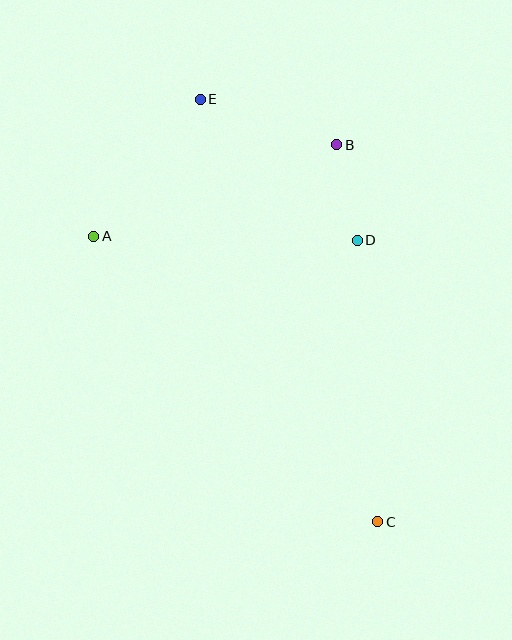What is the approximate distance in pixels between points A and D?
The distance between A and D is approximately 264 pixels.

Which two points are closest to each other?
Points B and D are closest to each other.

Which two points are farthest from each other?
Points C and E are farthest from each other.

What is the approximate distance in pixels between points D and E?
The distance between D and E is approximately 211 pixels.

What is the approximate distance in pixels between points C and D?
The distance between C and D is approximately 282 pixels.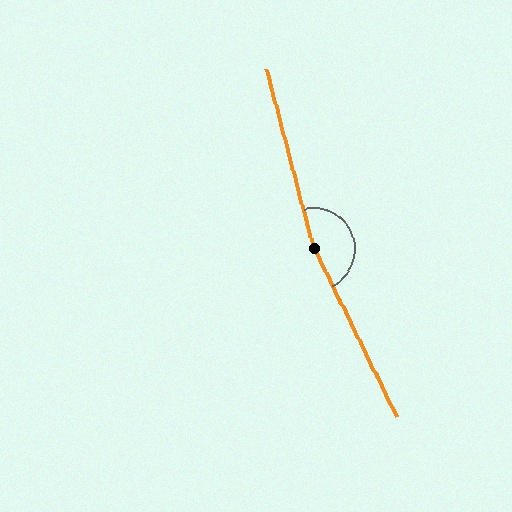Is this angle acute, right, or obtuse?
It is obtuse.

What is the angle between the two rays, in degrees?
Approximately 169 degrees.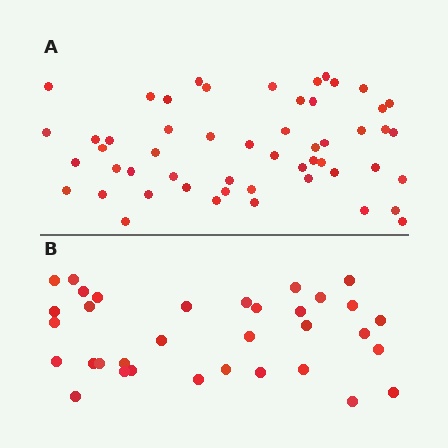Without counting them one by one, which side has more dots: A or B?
Region A (the top region) has more dots.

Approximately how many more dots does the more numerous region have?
Region A has approximately 20 more dots than region B.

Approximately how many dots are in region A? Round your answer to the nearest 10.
About 50 dots. (The exact count is 53, which rounds to 50.)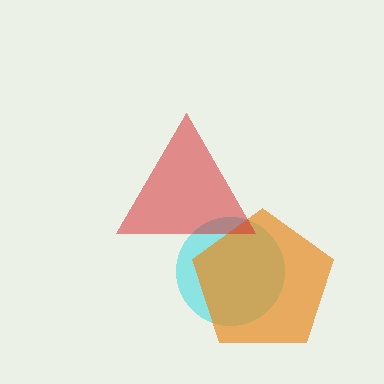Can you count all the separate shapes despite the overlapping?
Yes, there are 3 separate shapes.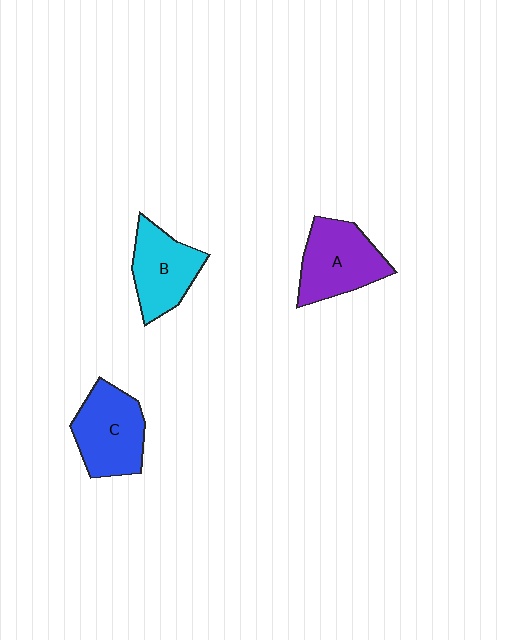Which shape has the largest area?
Shape C (blue).